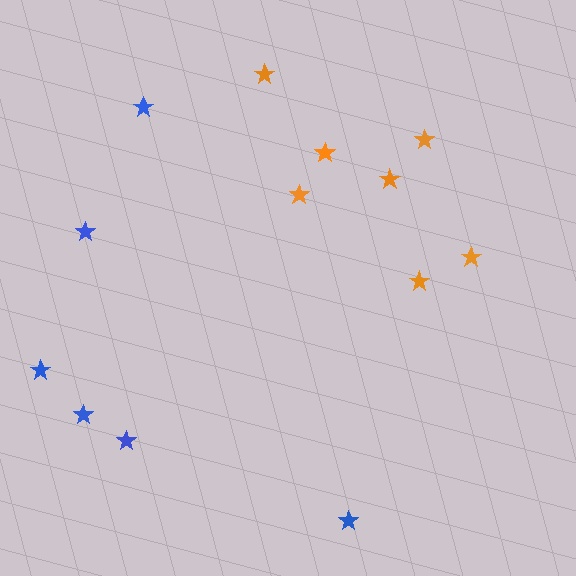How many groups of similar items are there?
There are 2 groups: one group of blue stars (6) and one group of orange stars (7).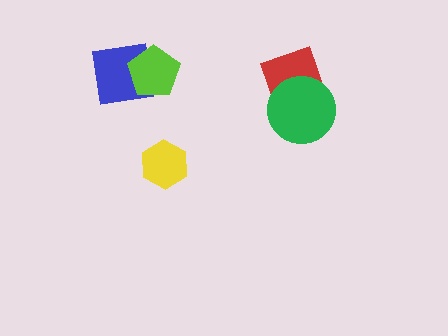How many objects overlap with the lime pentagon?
1 object overlaps with the lime pentagon.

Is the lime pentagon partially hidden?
No, no other shape covers it.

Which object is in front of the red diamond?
The green circle is in front of the red diamond.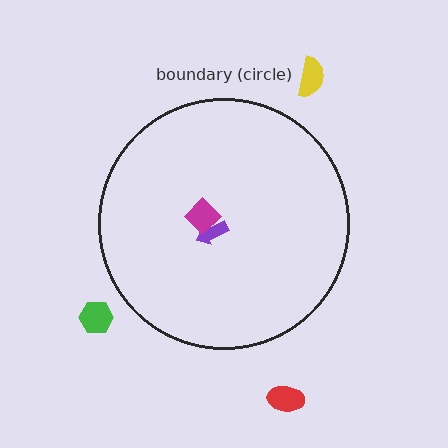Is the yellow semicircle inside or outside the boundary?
Outside.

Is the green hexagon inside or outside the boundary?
Outside.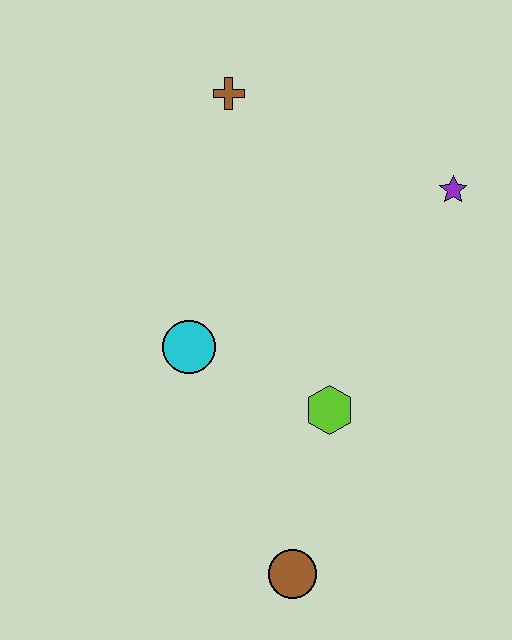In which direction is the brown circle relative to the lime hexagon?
The brown circle is below the lime hexagon.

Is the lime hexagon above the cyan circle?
No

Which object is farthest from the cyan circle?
The purple star is farthest from the cyan circle.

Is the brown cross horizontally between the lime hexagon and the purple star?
No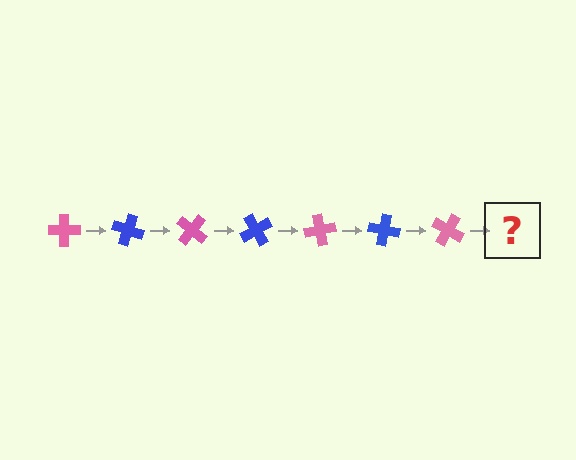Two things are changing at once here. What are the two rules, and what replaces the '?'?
The two rules are that it rotates 20 degrees each step and the color cycles through pink and blue. The '?' should be a blue cross, rotated 140 degrees from the start.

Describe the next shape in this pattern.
It should be a blue cross, rotated 140 degrees from the start.